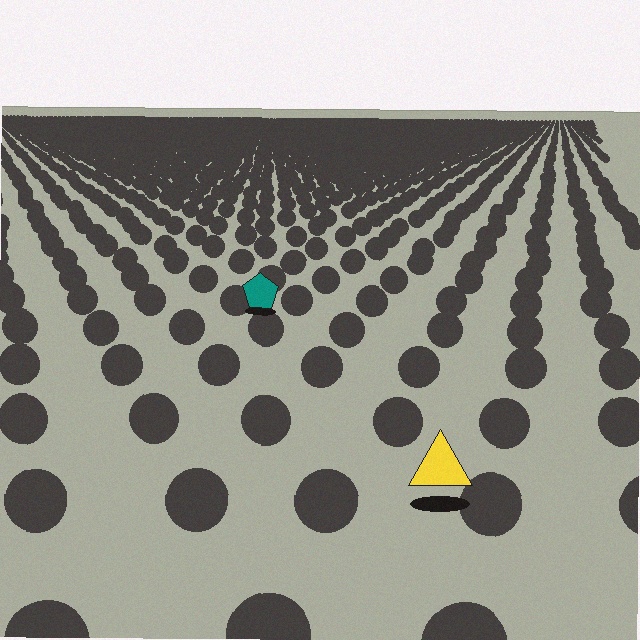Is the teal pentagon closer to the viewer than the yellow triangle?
No. The yellow triangle is closer — you can tell from the texture gradient: the ground texture is coarser near it.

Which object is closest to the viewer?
The yellow triangle is closest. The texture marks near it are larger and more spread out.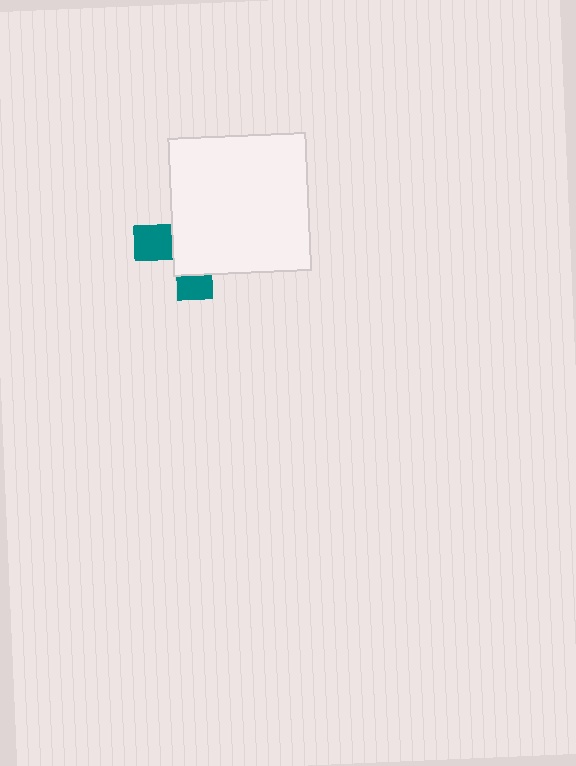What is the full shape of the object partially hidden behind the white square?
The partially hidden object is a teal cross.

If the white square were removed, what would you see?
You would see the complete teal cross.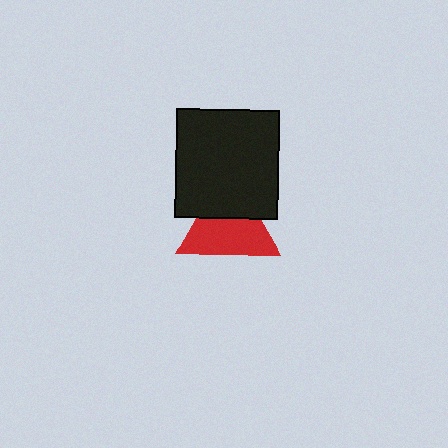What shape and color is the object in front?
The object in front is a black rectangle.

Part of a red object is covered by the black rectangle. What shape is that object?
It is a triangle.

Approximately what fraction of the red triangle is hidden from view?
Roughly 37% of the red triangle is hidden behind the black rectangle.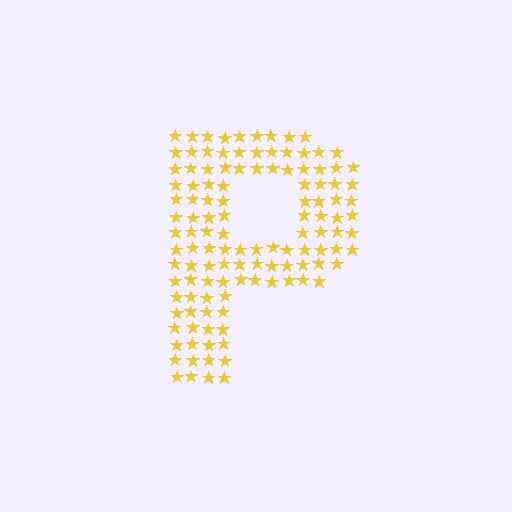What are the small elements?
The small elements are stars.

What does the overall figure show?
The overall figure shows the letter P.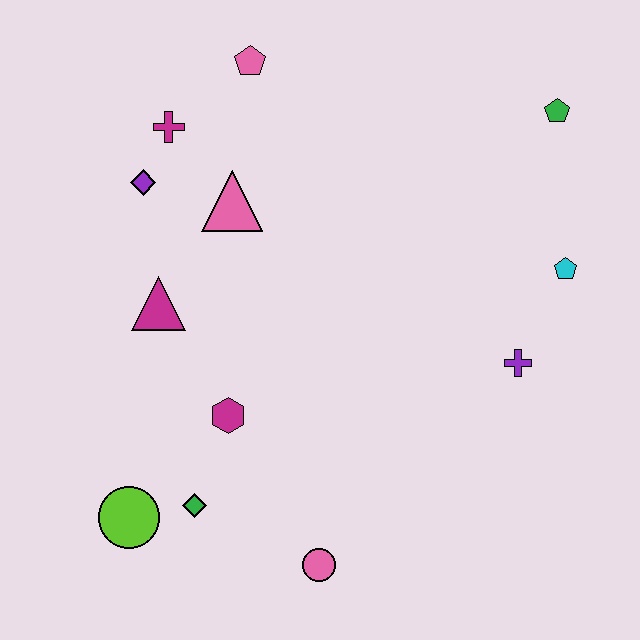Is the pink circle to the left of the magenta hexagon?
No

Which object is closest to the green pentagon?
The cyan pentagon is closest to the green pentagon.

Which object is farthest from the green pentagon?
The lime circle is farthest from the green pentagon.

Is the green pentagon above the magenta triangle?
Yes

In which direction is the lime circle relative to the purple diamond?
The lime circle is below the purple diamond.